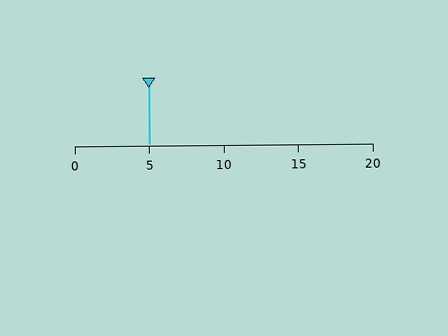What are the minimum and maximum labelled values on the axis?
The axis runs from 0 to 20.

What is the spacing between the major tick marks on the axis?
The major ticks are spaced 5 apart.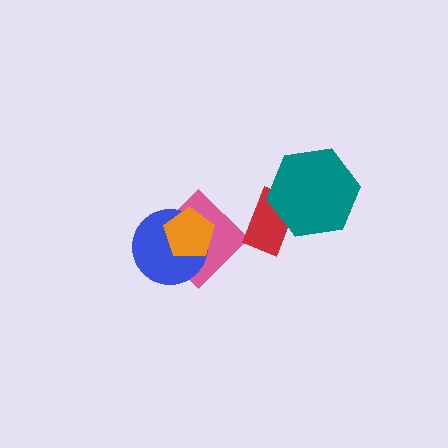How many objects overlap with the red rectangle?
1 object overlaps with the red rectangle.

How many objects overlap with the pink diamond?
2 objects overlap with the pink diamond.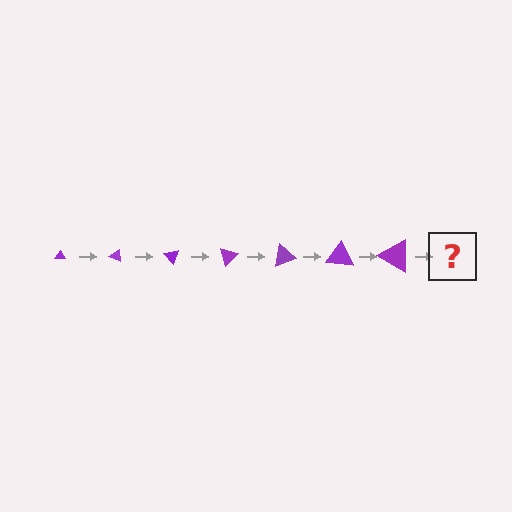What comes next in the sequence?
The next element should be a triangle, larger than the previous one and rotated 175 degrees from the start.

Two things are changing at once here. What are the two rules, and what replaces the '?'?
The two rules are that the triangle grows larger each step and it rotates 25 degrees each step. The '?' should be a triangle, larger than the previous one and rotated 175 degrees from the start.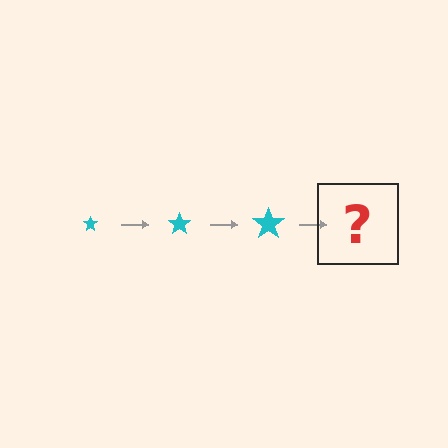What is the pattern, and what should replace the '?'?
The pattern is that the star gets progressively larger each step. The '?' should be a cyan star, larger than the previous one.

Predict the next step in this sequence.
The next step is a cyan star, larger than the previous one.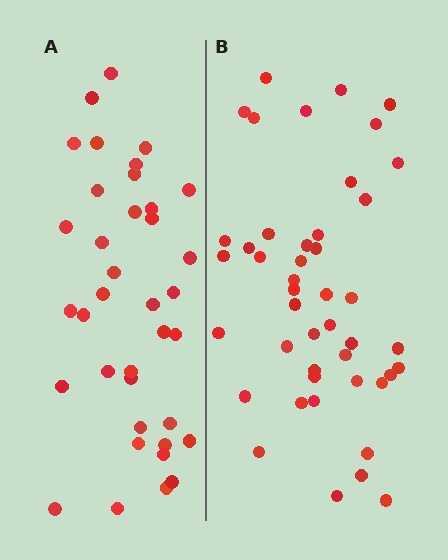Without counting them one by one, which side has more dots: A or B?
Region B (the right region) has more dots.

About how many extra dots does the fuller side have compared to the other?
Region B has roughly 8 or so more dots than region A.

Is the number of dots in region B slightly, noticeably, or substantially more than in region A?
Region B has only slightly more — the two regions are fairly close. The ratio is roughly 1.2 to 1.